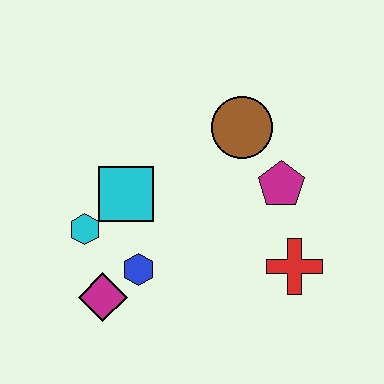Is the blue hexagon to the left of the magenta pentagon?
Yes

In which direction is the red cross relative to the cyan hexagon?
The red cross is to the right of the cyan hexagon.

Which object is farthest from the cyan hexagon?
The red cross is farthest from the cyan hexagon.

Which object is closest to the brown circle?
The magenta pentagon is closest to the brown circle.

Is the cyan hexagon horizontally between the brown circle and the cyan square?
No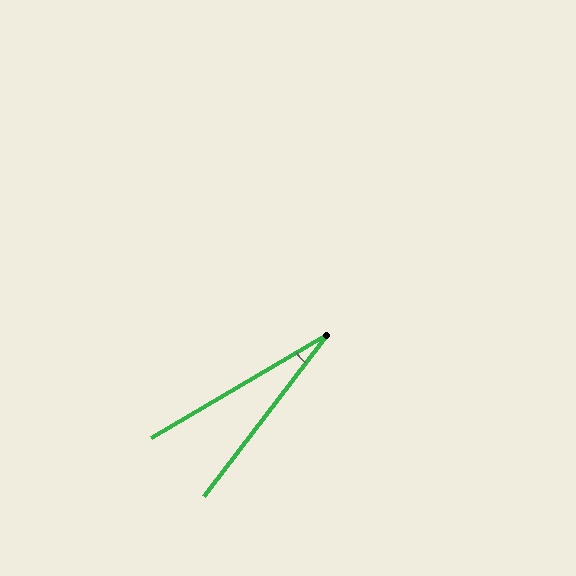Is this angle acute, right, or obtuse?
It is acute.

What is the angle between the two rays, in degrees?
Approximately 22 degrees.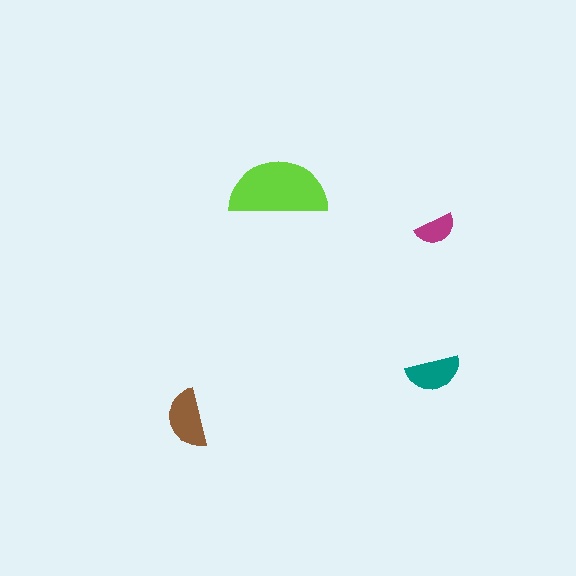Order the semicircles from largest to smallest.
the lime one, the brown one, the teal one, the magenta one.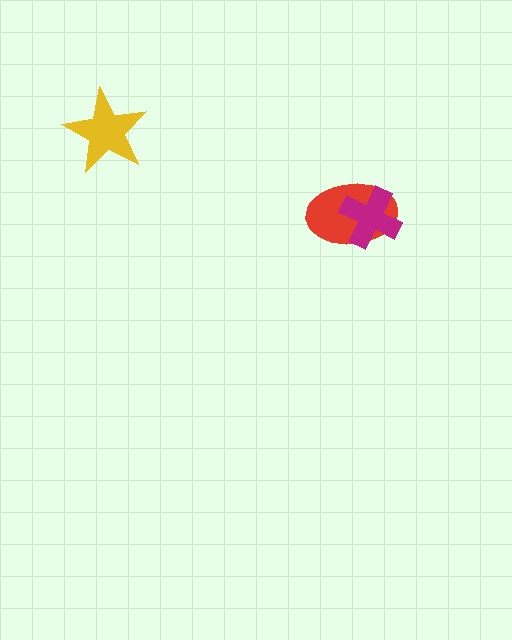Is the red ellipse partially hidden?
Yes, it is partially covered by another shape.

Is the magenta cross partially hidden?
No, no other shape covers it.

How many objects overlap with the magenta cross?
1 object overlaps with the magenta cross.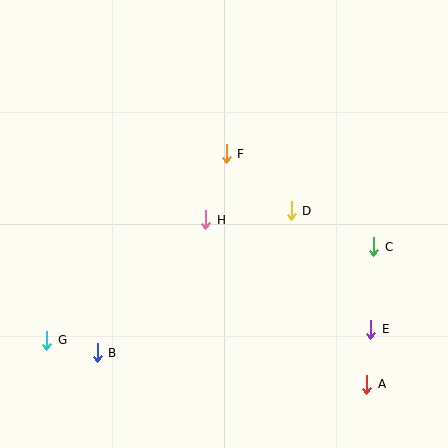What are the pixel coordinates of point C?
Point C is at (374, 247).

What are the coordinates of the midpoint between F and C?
The midpoint between F and C is at (300, 200).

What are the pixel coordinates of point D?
Point D is at (291, 211).